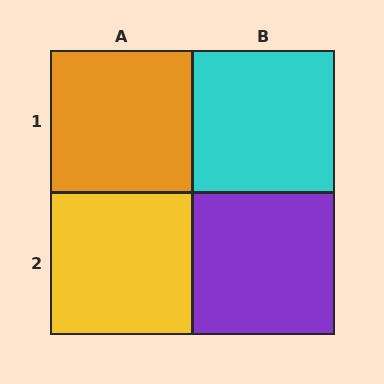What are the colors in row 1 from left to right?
Orange, cyan.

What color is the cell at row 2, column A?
Yellow.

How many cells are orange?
1 cell is orange.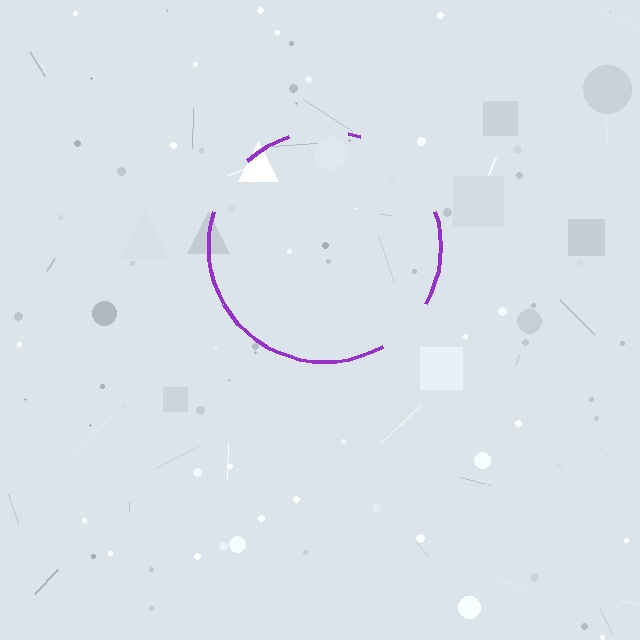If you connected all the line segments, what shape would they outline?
They would outline a circle.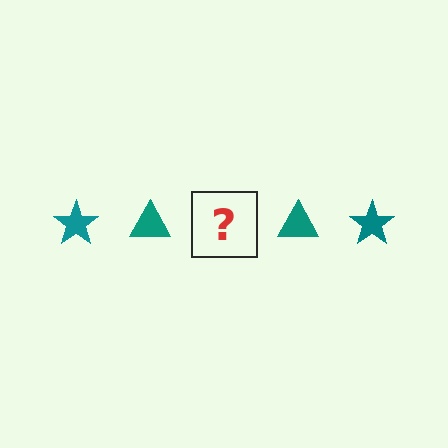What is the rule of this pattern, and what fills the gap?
The rule is that the pattern cycles through star, triangle shapes in teal. The gap should be filled with a teal star.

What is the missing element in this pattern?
The missing element is a teal star.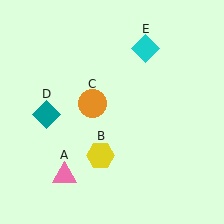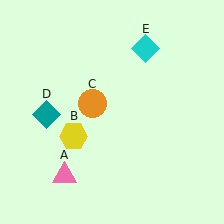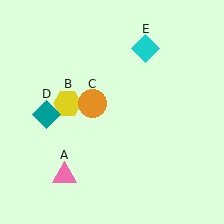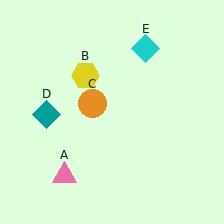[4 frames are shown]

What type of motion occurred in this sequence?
The yellow hexagon (object B) rotated clockwise around the center of the scene.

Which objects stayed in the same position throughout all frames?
Pink triangle (object A) and orange circle (object C) and teal diamond (object D) and cyan diamond (object E) remained stationary.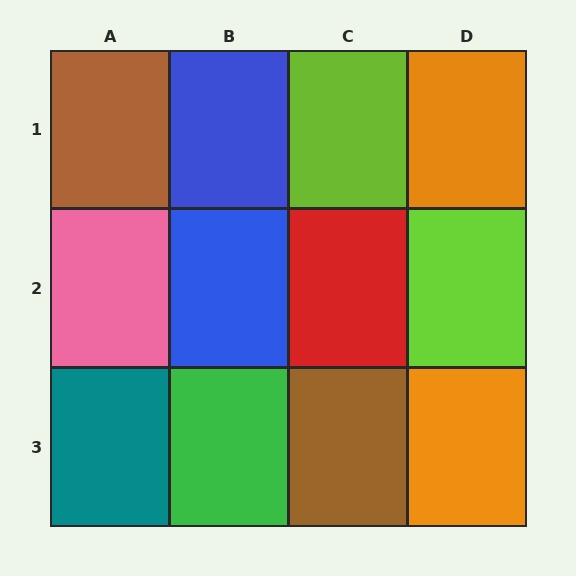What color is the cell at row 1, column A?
Brown.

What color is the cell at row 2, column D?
Lime.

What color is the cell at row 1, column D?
Orange.